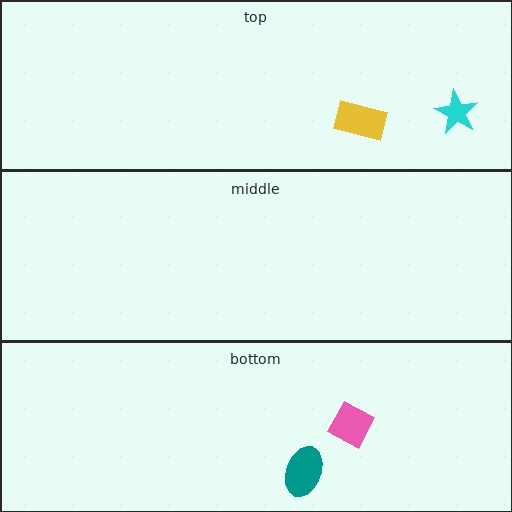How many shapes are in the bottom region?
2.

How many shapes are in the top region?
2.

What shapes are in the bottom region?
The teal ellipse, the pink diamond.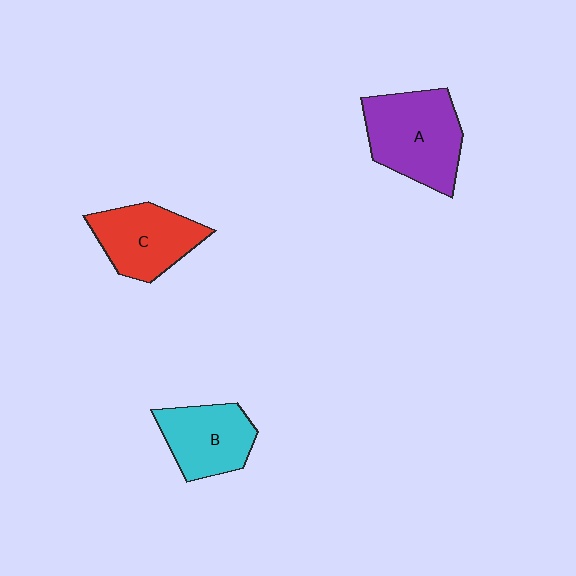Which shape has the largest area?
Shape A (purple).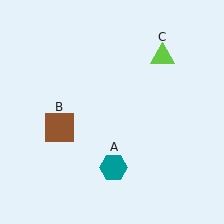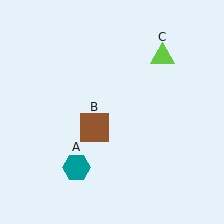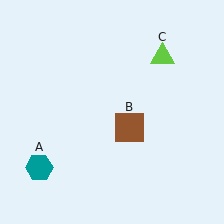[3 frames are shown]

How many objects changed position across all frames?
2 objects changed position: teal hexagon (object A), brown square (object B).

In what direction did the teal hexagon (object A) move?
The teal hexagon (object A) moved left.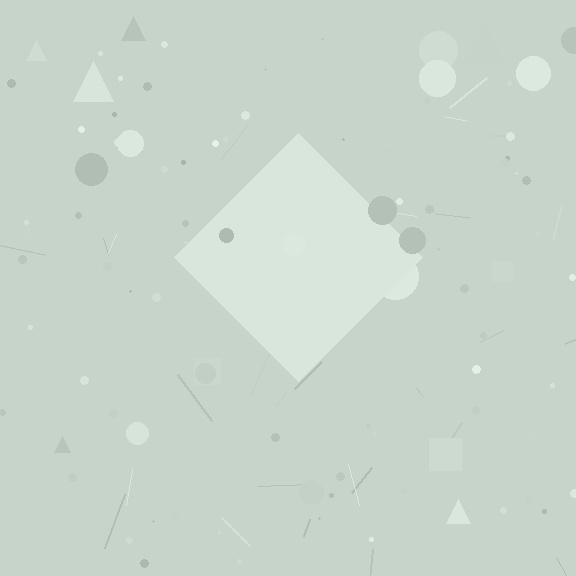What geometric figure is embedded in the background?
A diamond is embedded in the background.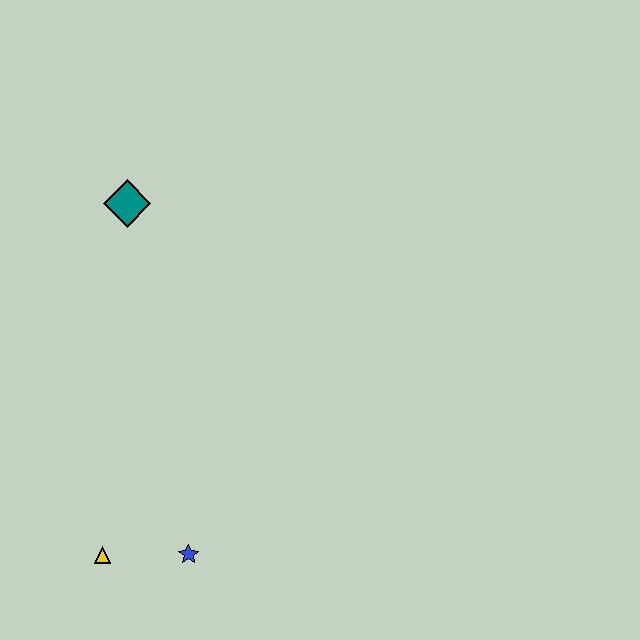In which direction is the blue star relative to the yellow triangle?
The blue star is to the right of the yellow triangle.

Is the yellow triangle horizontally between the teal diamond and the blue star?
No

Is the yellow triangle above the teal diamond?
No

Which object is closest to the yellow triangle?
The blue star is closest to the yellow triangle.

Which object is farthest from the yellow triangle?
The teal diamond is farthest from the yellow triangle.